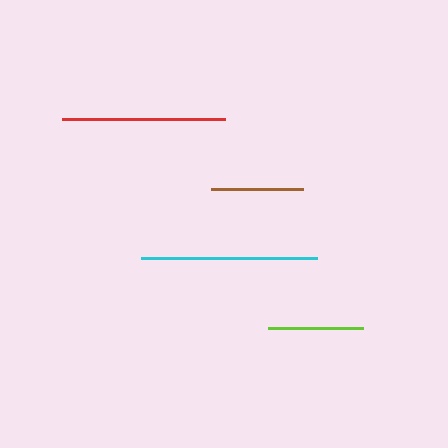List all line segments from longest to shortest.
From longest to shortest: cyan, red, lime, brown.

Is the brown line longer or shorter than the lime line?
The lime line is longer than the brown line.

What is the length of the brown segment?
The brown segment is approximately 92 pixels long.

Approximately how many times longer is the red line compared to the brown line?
The red line is approximately 1.8 times the length of the brown line.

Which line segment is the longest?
The cyan line is the longest at approximately 176 pixels.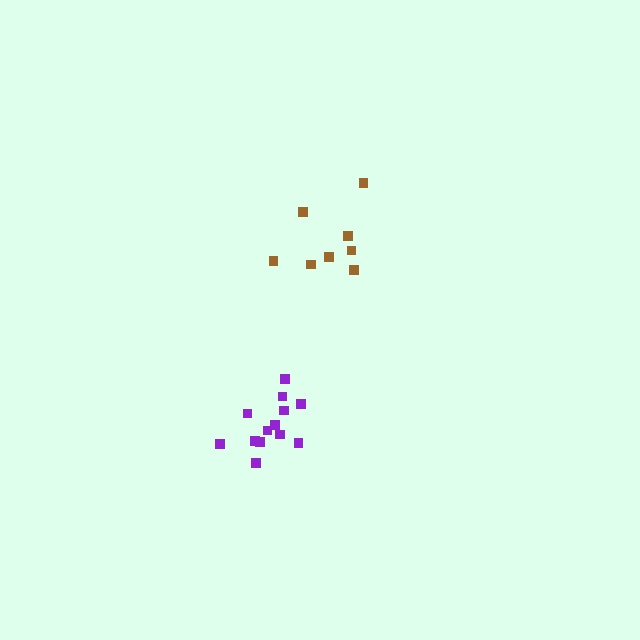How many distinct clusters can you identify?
There are 2 distinct clusters.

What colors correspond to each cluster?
The clusters are colored: purple, brown.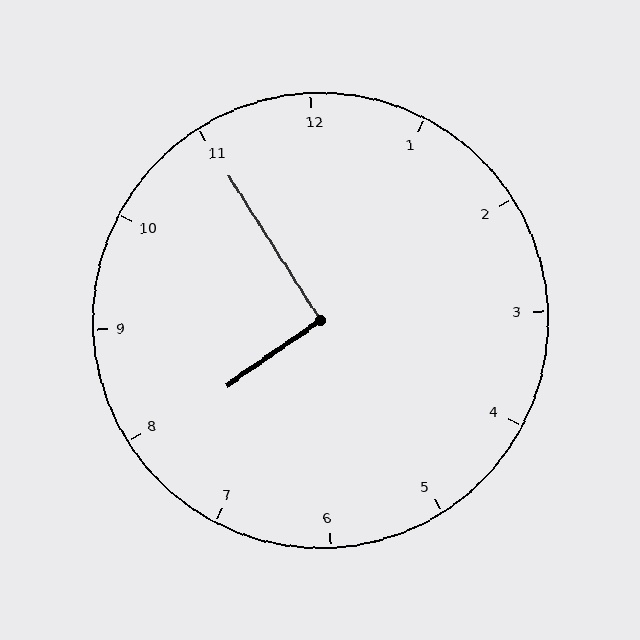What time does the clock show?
7:55.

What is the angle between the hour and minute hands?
Approximately 92 degrees.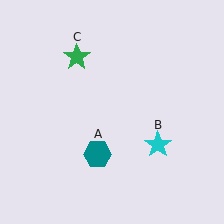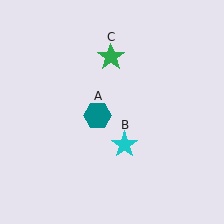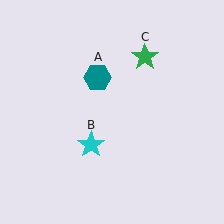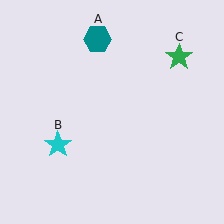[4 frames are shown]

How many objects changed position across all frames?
3 objects changed position: teal hexagon (object A), cyan star (object B), green star (object C).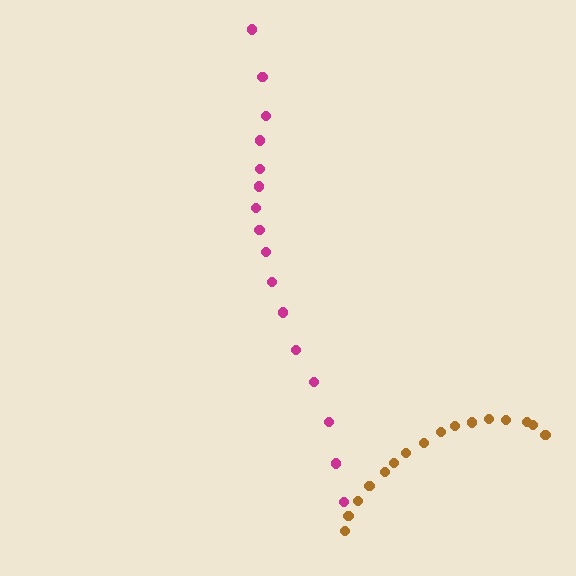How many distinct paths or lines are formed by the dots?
There are 2 distinct paths.